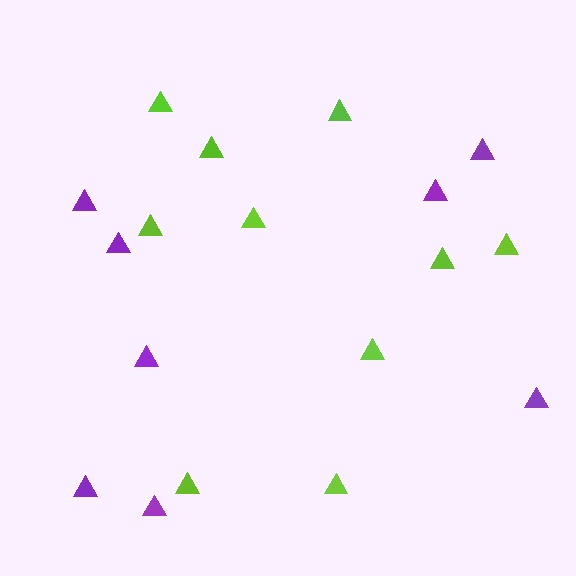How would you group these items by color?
There are 2 groups: one group of lime triangles (10) and one group of purple triangles (8).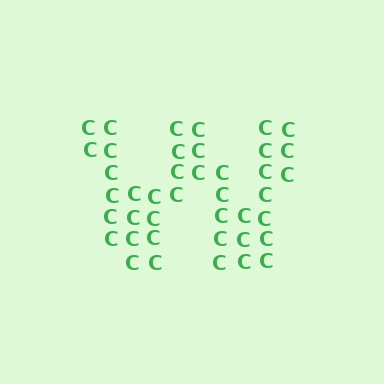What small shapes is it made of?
It is made of small letter C's.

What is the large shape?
The large shape is the letter W.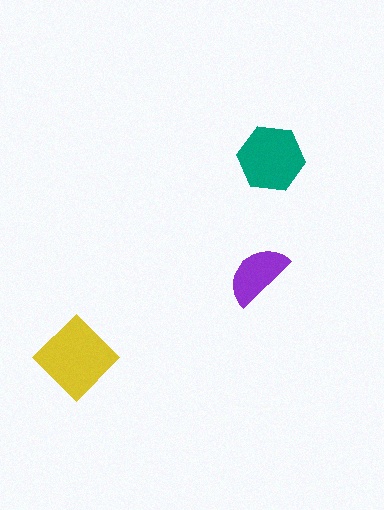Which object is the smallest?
The purple semicircle.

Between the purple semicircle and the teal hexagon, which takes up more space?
The teal hexagon.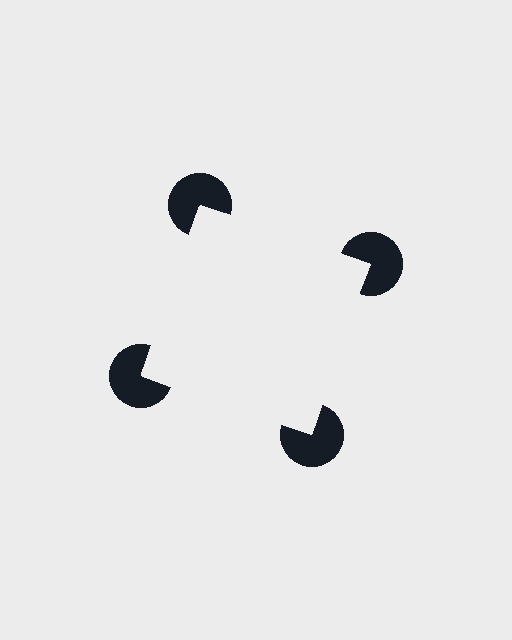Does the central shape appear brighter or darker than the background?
It typically appears slightly brighter than the background, even though no actual brightness change is drawn.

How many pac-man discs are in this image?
There are 4 — one at each vertex of the illusory square.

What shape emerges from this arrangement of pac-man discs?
An illusory square — its edges are inferred from the aligned wedge cuts in the pac-man discs, not physically drawn.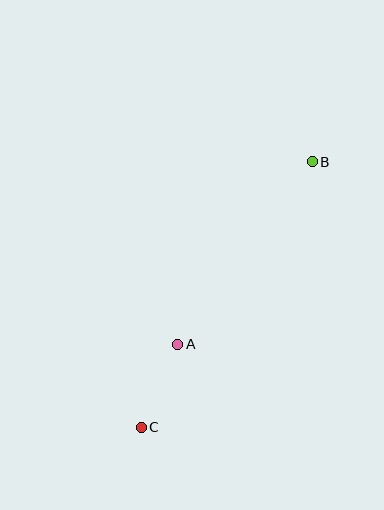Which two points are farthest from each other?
Points B and C are farthest from each other.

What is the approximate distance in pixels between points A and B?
The distance between A and B is approximately 227 pixels.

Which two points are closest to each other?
Points A and C are closest to each other.